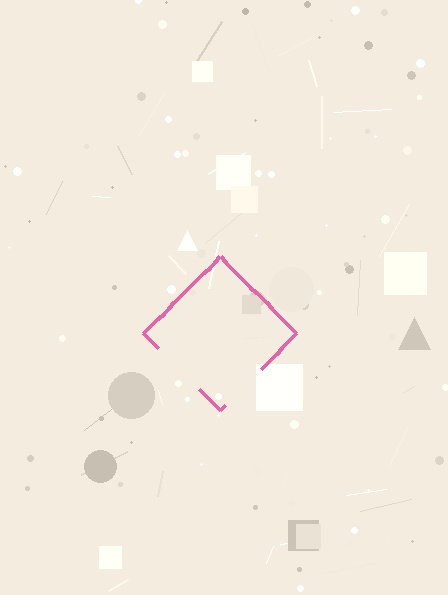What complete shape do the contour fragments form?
The contour fragments form a diamond.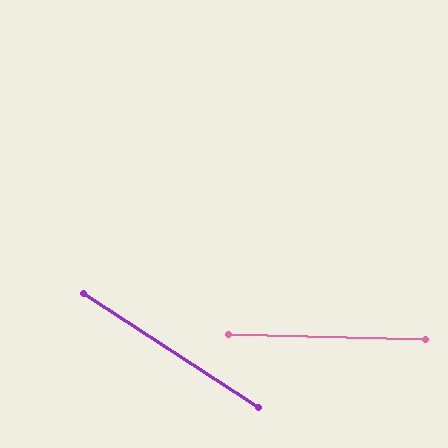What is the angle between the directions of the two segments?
Approximately 31 degrees.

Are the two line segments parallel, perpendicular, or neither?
Neither parallel nor perpendicular — they differ by about 31°.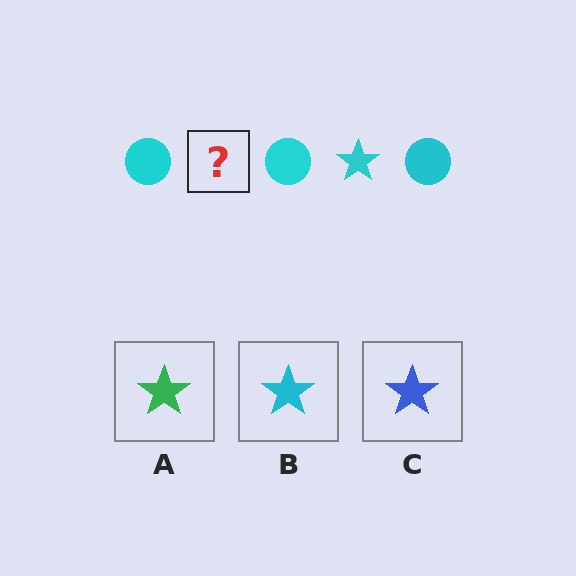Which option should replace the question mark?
Option B.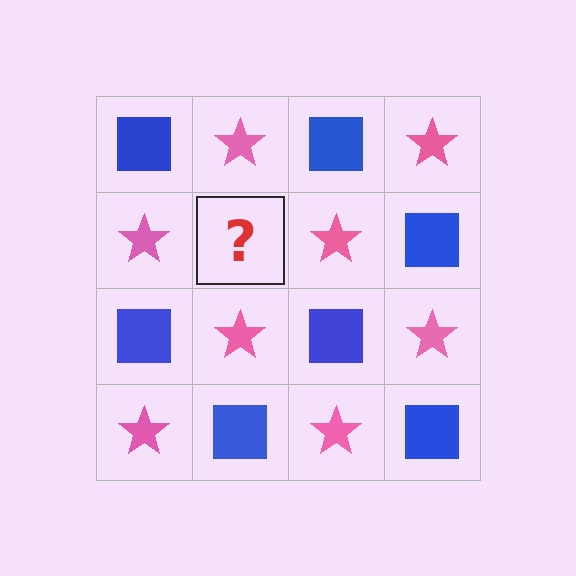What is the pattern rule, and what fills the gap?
The rule is that it alternates blue square and pink star in a checkerboard pattern. The gap should be filled with a blue square.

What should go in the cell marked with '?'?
The missing cell should contain a blue square.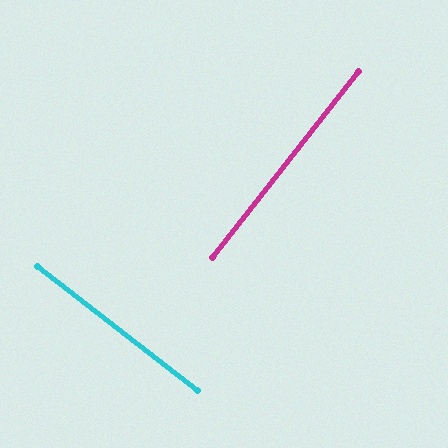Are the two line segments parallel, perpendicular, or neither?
Perpendicular — they meet at approximately 90°.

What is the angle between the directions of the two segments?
Approximately 90 degrees.